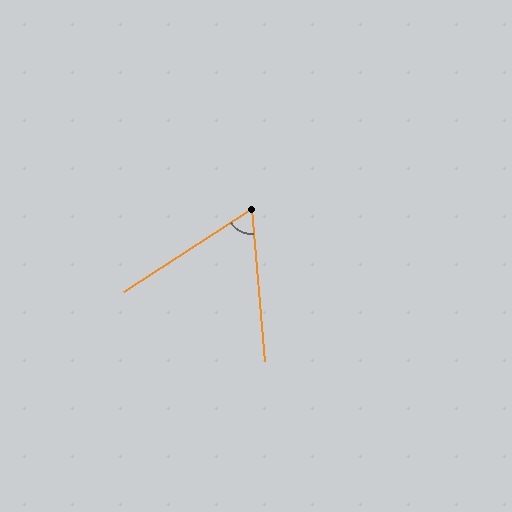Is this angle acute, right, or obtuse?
It is acute.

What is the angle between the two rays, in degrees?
Approximately 62 degrees.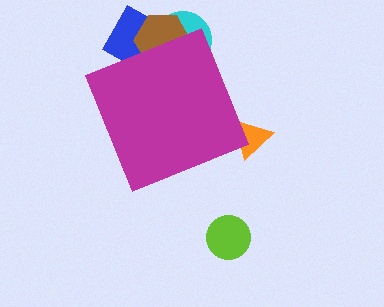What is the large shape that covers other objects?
A magenta diamond.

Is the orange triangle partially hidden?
Yes, the orange triangle is partially hidden behind the magenta diamond.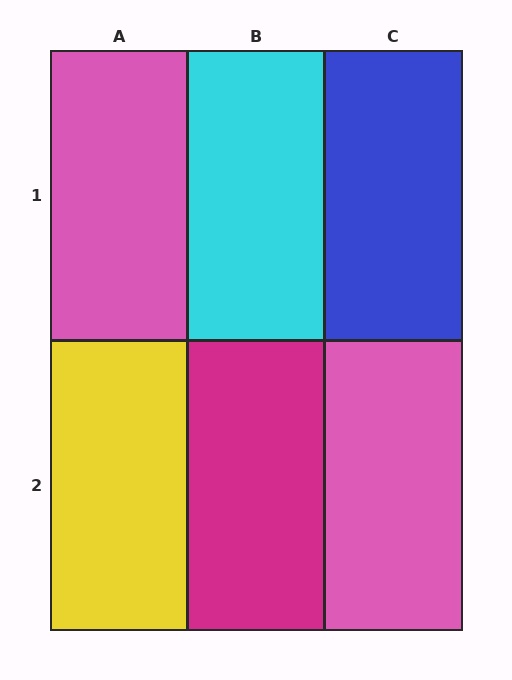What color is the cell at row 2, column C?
Pink.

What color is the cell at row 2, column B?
Magenta.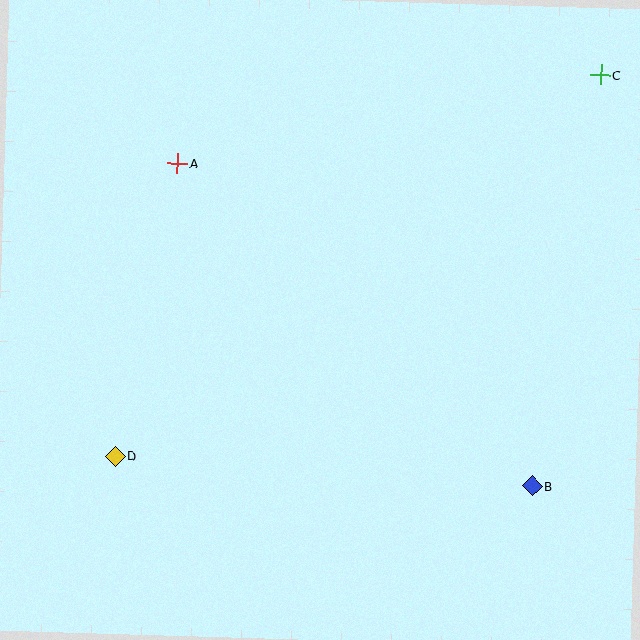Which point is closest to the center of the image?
Point A at (177, 164) is closest to the center.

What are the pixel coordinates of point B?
Point B is at (532, 486).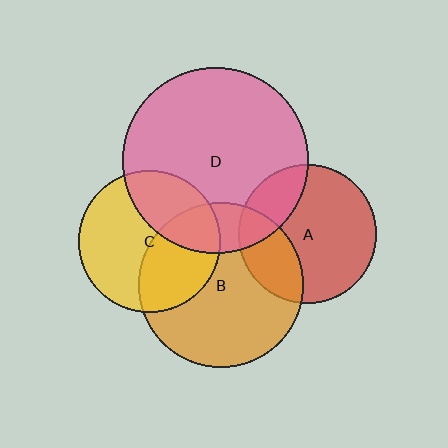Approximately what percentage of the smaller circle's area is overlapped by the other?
Approximately 40%.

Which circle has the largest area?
Circle D (pink).